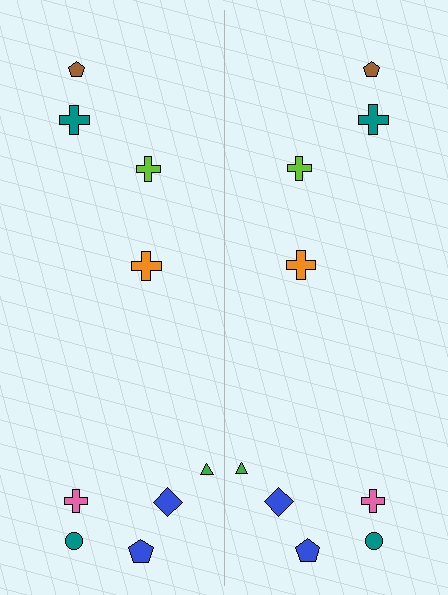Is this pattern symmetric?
Yes, this pattern has bilateral (reflection) symmetry.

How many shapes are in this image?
There are 18 shapes in this image.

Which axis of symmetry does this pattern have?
The pattern has a vertical axis of symmetry running through the center of the image.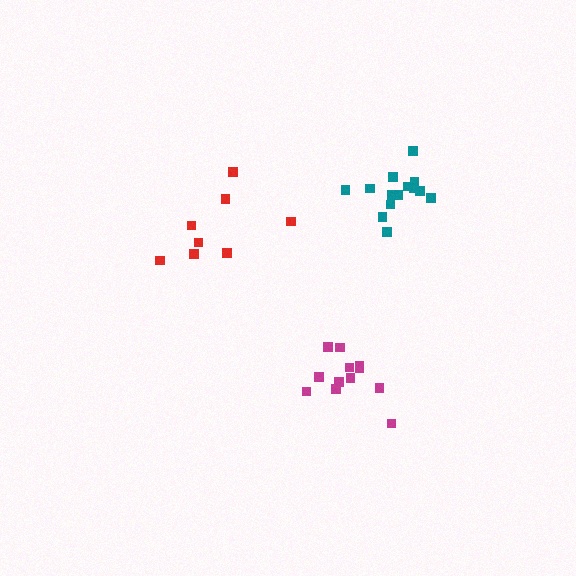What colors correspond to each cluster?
The clusters are colored: red, magenta, teal.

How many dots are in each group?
Group 1: 8 dots, Group 2: 12 dots, Group 3: 14 dots (34 total).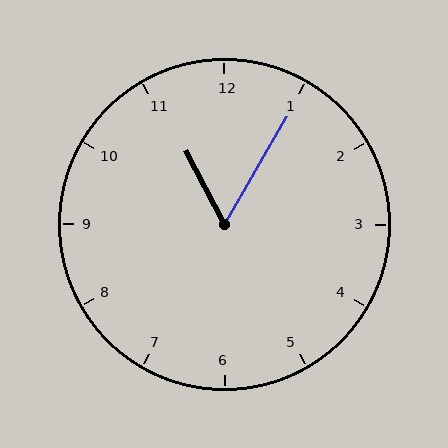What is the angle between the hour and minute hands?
Approximately 58 degrees.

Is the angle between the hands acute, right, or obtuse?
It is acute.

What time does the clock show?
11:05.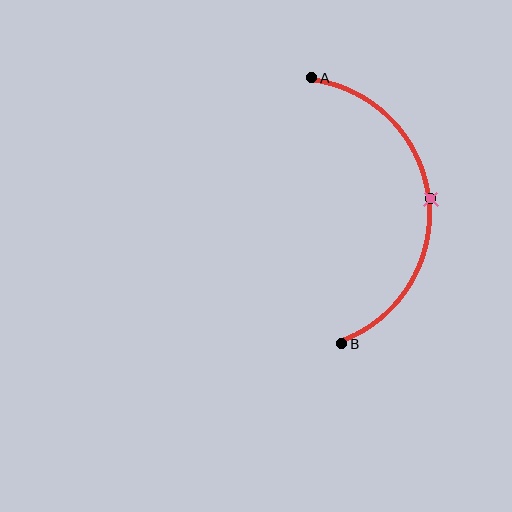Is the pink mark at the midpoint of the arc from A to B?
Yes. The pink mark lies on the arc at equal arc-length from both A and B — it is the arc midpoint.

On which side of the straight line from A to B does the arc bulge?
The arc bulges to the right of the straight line connecting A and B.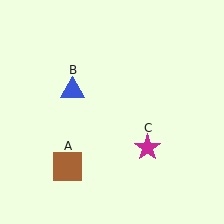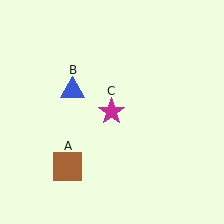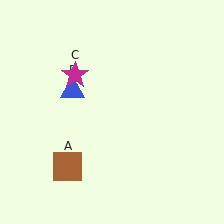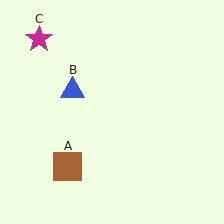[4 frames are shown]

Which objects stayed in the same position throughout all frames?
Brown square (object A) and blue triangle (object B) remained stationary.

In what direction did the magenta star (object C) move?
The magenta star (object C) moved up and to the left.